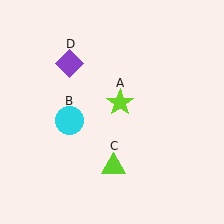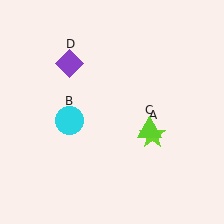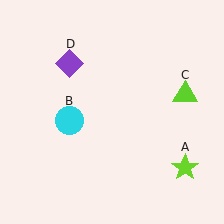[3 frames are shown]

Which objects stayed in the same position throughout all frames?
Cyan circle (object B) and purple diamond (object D) remained stationary.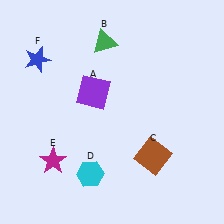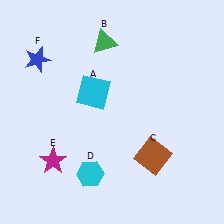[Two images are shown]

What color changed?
The square (A) changed from purple in Image 1 to cyan in Image 2.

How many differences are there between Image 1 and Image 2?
There is 1 difference between the two images.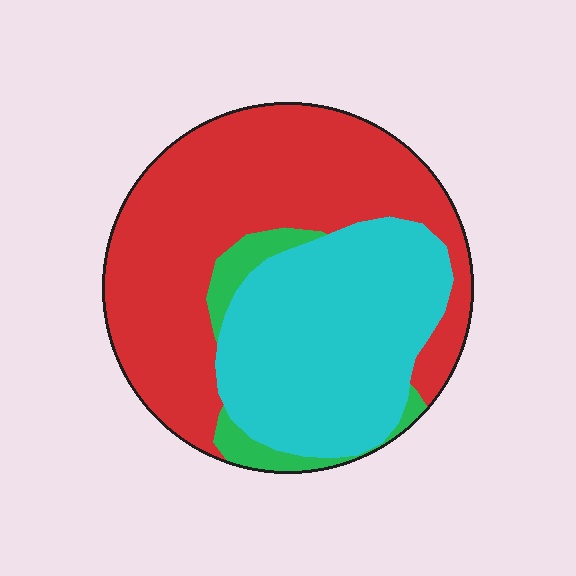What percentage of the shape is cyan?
Cyan covers about 40% of the shape.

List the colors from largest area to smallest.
From largest to smallest: red, cyan, green.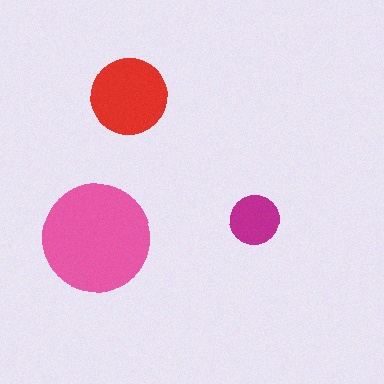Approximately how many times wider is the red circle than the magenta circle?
About 1.5 times wider.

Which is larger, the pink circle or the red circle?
The pink one.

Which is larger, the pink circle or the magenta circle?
The pink one.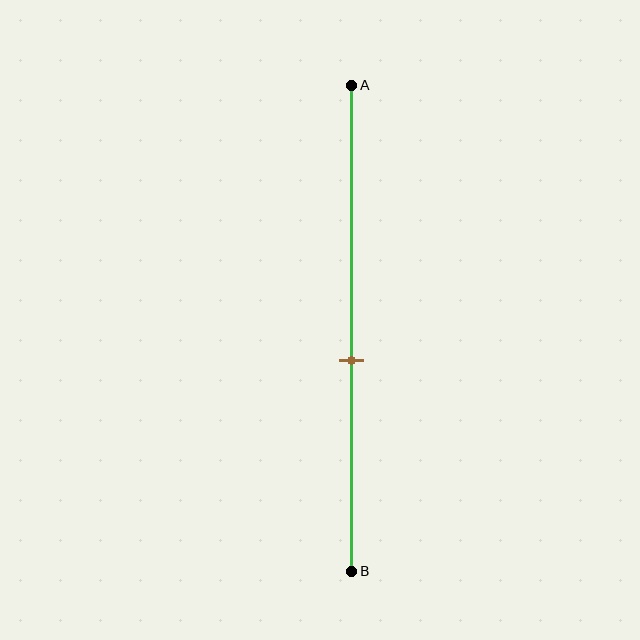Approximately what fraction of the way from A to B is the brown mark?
The brown mark is approximately 55% of the way from A to B.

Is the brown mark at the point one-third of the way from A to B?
No, the mark is at about 55% from A, not at the 33% one-third point.